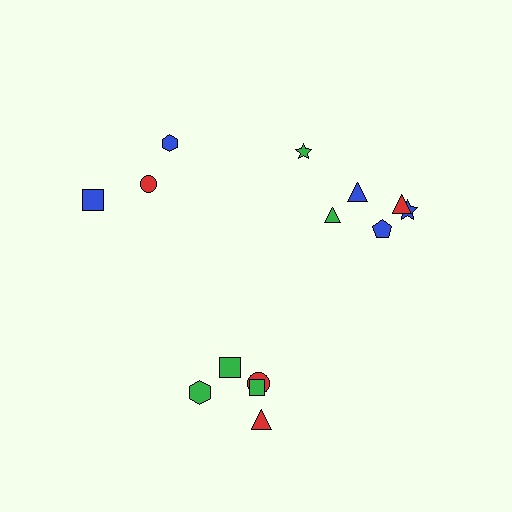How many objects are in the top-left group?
There are 3 objects.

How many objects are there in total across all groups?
There are 14 objects.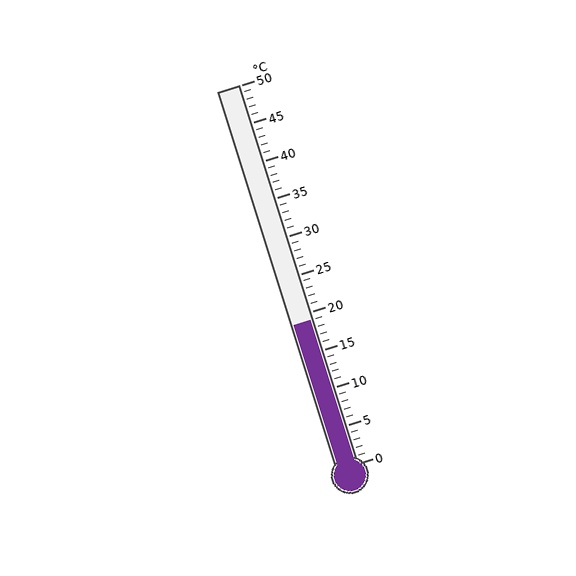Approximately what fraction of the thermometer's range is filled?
The thermometer is filled to approximately 40% of its range.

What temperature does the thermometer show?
The thermometer shows approximately 19°C.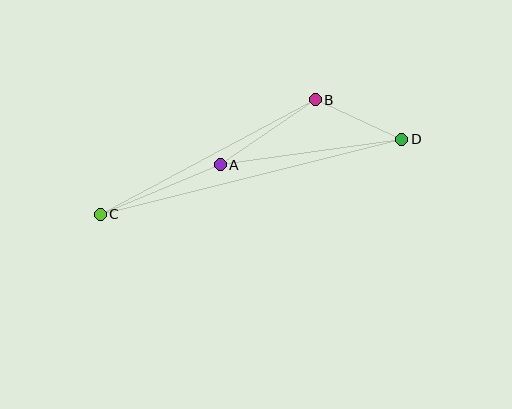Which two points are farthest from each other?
Points C and D are farthest from each other.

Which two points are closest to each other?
Points B and D are closest to each other.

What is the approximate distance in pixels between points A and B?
The distance between A and B is approximately 115 pixels.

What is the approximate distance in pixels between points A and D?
The distance between A and D is approximately 183 pixels.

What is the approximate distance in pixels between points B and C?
The distance between B and C is approximately 244 pixels.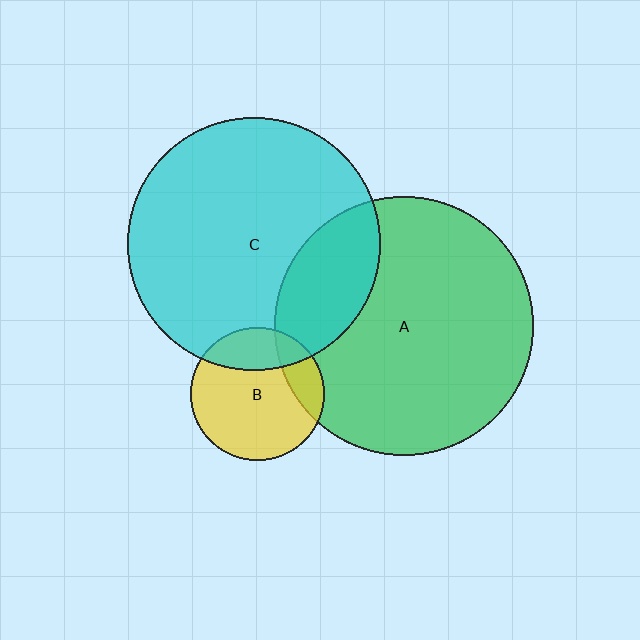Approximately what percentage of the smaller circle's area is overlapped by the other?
Approximately 20%.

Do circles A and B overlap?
Yes.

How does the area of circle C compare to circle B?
Approximately 3.6 times.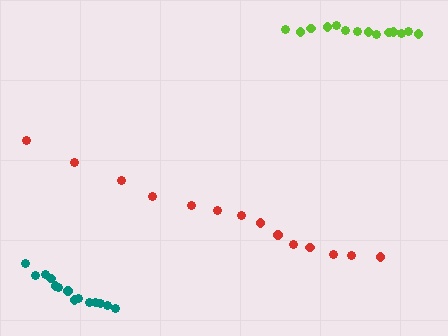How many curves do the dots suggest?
There are 3 distinct paths.